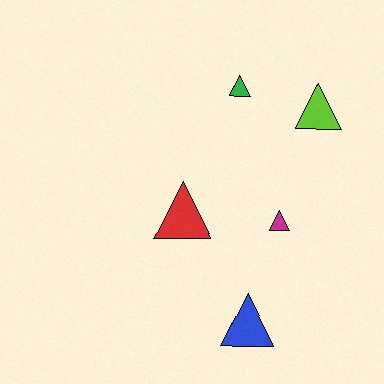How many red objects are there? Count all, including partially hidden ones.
There is 1 red object.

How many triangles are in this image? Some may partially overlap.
There are 5 triangles.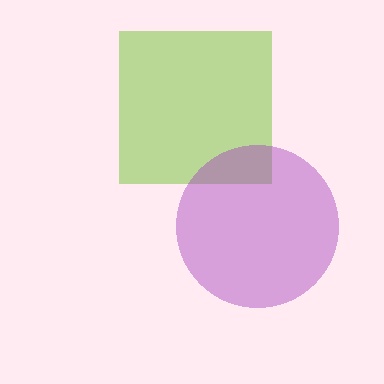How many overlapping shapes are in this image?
There are 2 overlapping shapes in the image.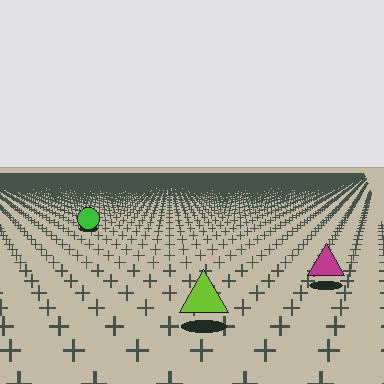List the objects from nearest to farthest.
From nearest to farthest: the lime triangle, the magenta triangle, the green circle.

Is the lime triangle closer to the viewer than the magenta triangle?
Yes. The lime triangle is closer — you can tell from the texture gradient: the ground texture is coarser near it.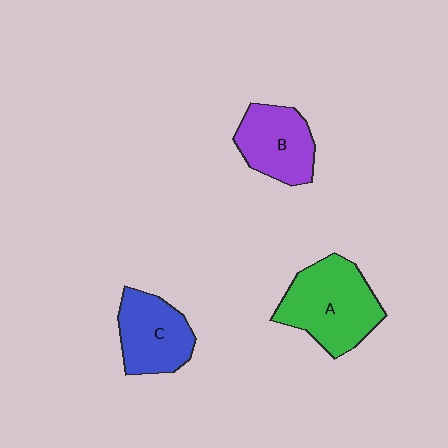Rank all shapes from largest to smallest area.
From largest to smallest: A (green), C (blue), B (purple).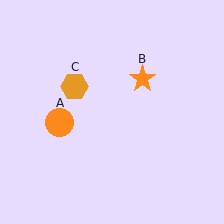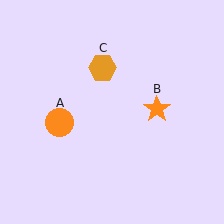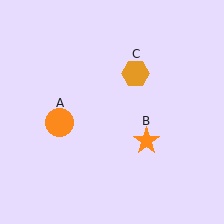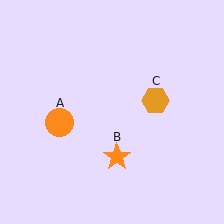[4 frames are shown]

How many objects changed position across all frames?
2 objects changed position: orange star (object B), orange hexagon (object C).